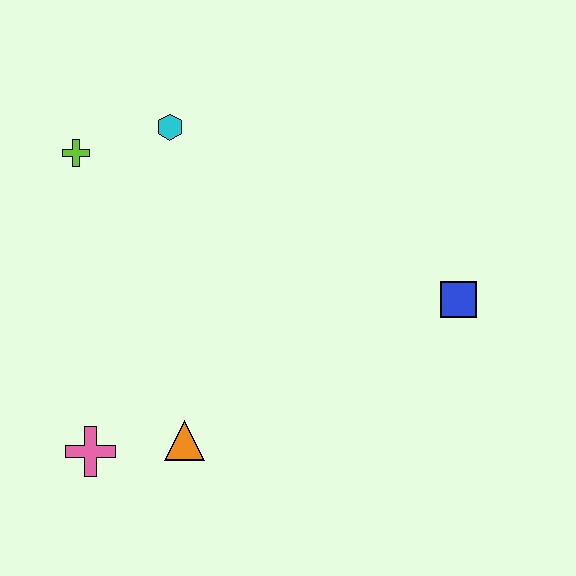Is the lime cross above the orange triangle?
Yes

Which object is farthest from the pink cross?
The blue square is farthest from the pink cross.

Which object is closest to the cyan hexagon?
The lime cross is closest to the cyan hexagon.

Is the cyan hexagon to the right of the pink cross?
Yes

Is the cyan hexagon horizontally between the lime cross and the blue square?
Yes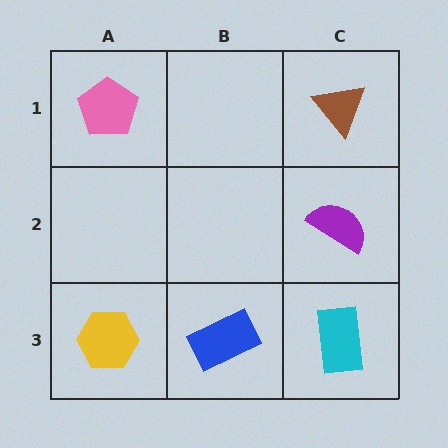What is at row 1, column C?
A brown triangle.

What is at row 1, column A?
A pink pentagon.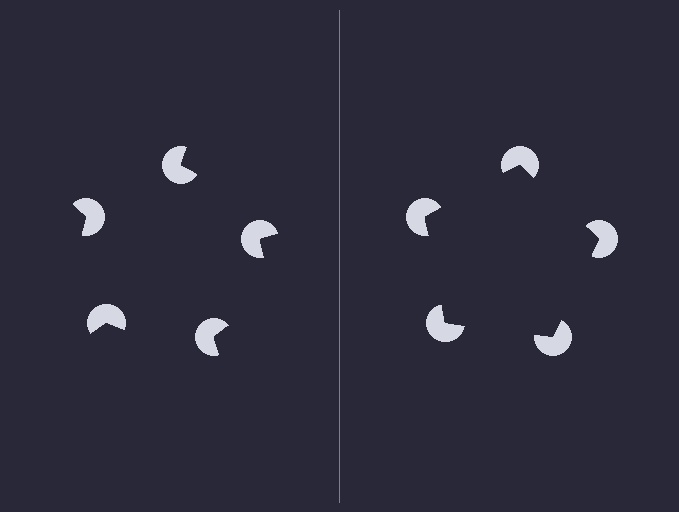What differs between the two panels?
The pac-man discs are positioned identically on both sides; only the wedge orientations differ. On the right they align to a pentagon; on the left they are misaligned.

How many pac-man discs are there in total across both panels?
10 — 5 on each side.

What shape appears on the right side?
An illusory pentagon.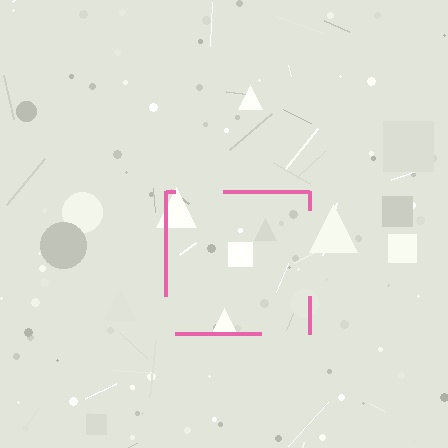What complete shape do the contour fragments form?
The contour fragments form a square.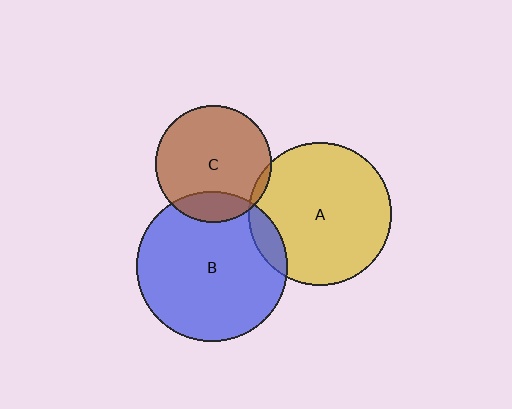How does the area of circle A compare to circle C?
Approximately 1.5 times.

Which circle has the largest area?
Circle B (blue).